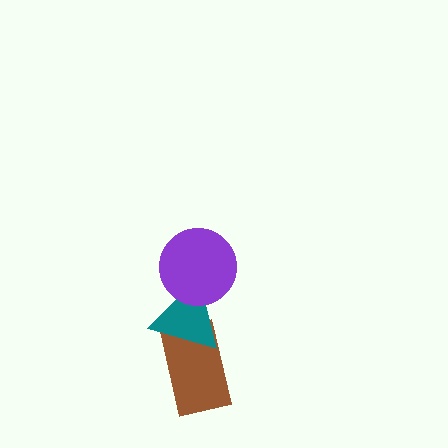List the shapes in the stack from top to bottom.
From top to bottom: the purple circle, the teal triangle, the brown rectangle.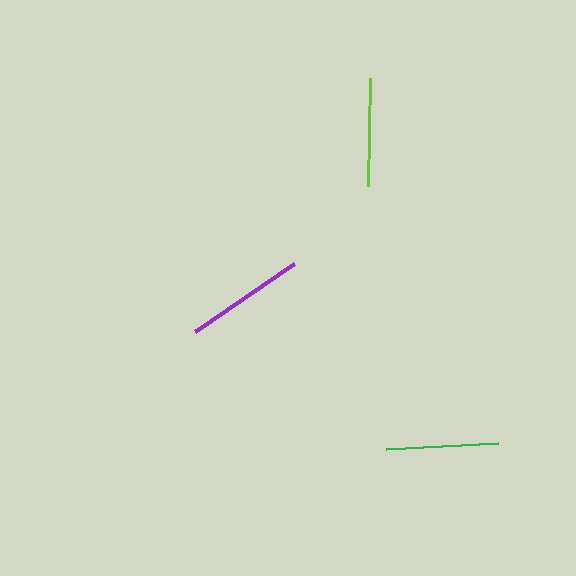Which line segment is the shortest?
The lime line is the shortest at approximately 108 pixels.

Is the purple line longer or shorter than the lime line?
The purple line is longer than the lime line.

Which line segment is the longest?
The purple line is the longest at approximately 120 pixels.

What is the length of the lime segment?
The lime segment is approximately 108 pixels long.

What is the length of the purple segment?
The purple segment is approximately 120 pixels long.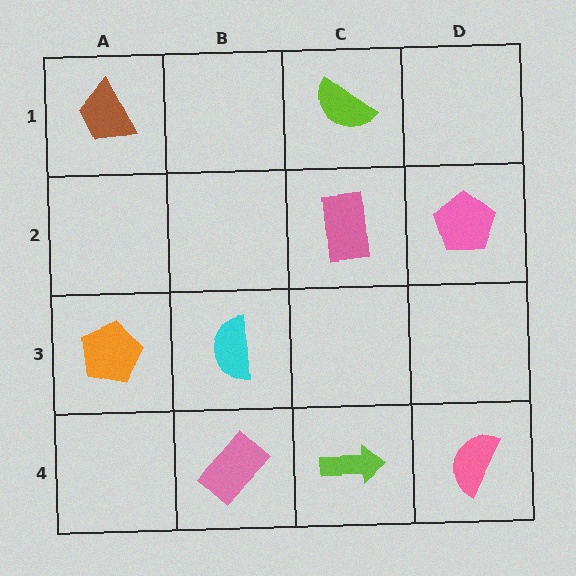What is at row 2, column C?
A pink rectangle.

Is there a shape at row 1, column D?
No, that cell is empty.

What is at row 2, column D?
A pink pentagon.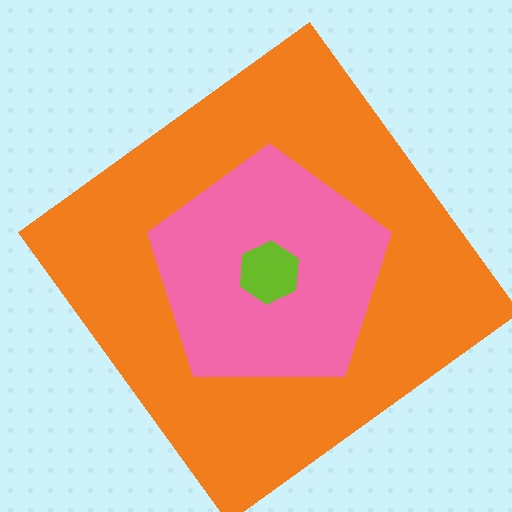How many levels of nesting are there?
3.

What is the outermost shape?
The orange diamond.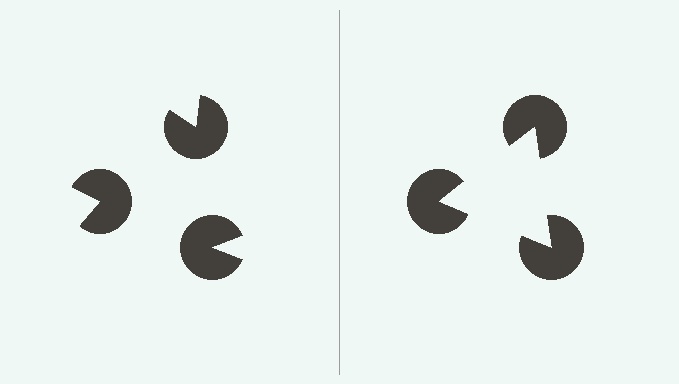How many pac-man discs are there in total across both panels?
6 — 3 on each side.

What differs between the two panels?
The pac-man discs are positioned identically on both sides; only the wedge orientations differ. On the right they align to a triangle; on the left they are misaligned.